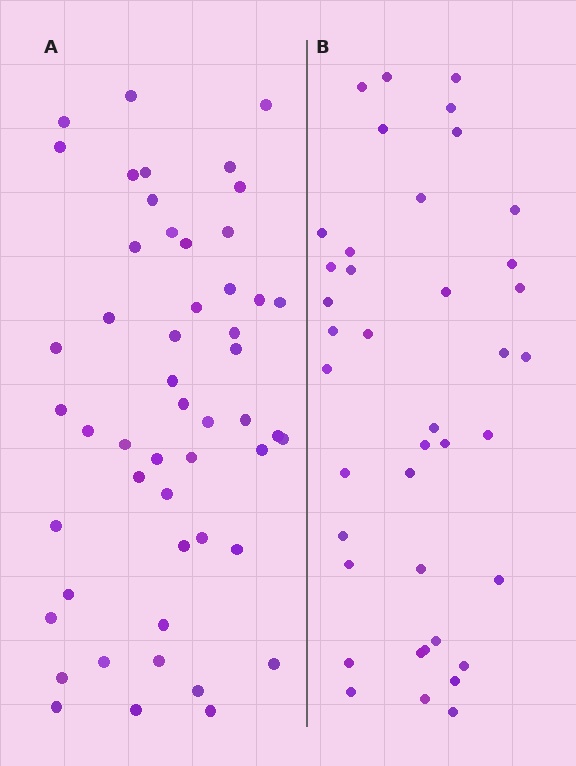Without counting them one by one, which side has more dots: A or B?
Region A (the left region) has more dots.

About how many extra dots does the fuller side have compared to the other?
Region A has roughly 12 or so more dots than region B.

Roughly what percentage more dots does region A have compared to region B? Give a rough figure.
About 30% more.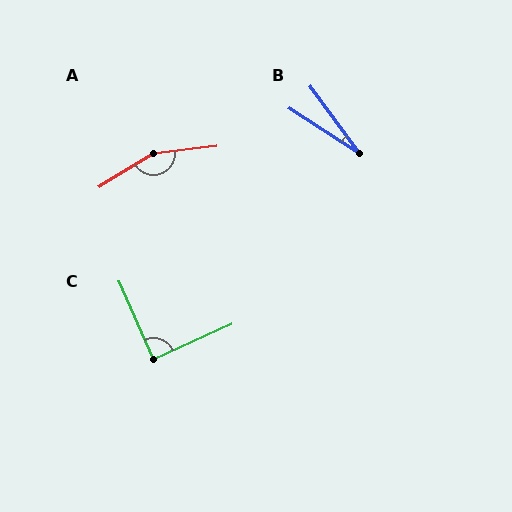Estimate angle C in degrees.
Approximately 89 degrees.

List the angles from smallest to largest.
B (21°), C (89°), A (155°).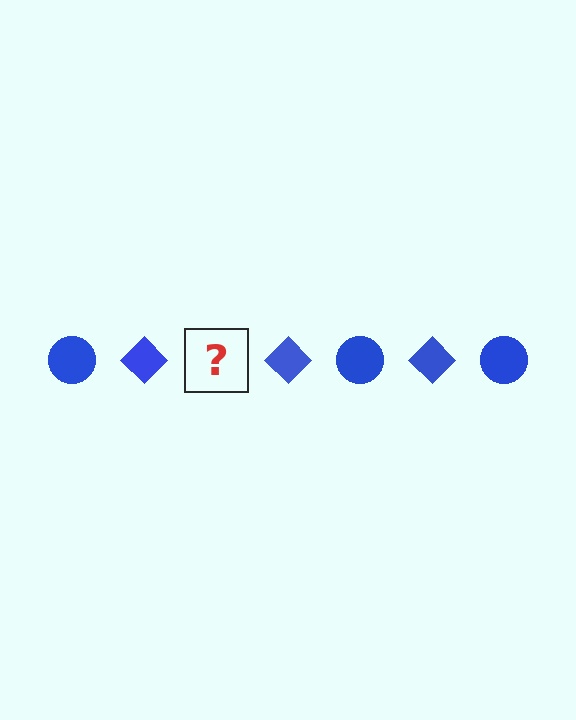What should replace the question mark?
The question mark should be replaced with a blue circle.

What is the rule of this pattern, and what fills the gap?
The rule is that the pattern cycles through circle, diamond shapes in blue. The gap should be filled with a blue circle.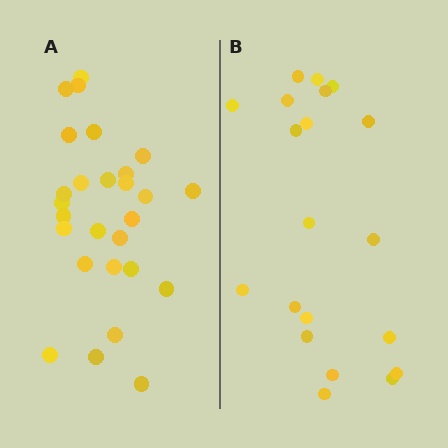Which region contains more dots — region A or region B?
Region A (the left region) has more dots.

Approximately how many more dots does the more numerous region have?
Region A has roughly 8 or so more dots than region B.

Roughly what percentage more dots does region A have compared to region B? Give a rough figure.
About 35% more.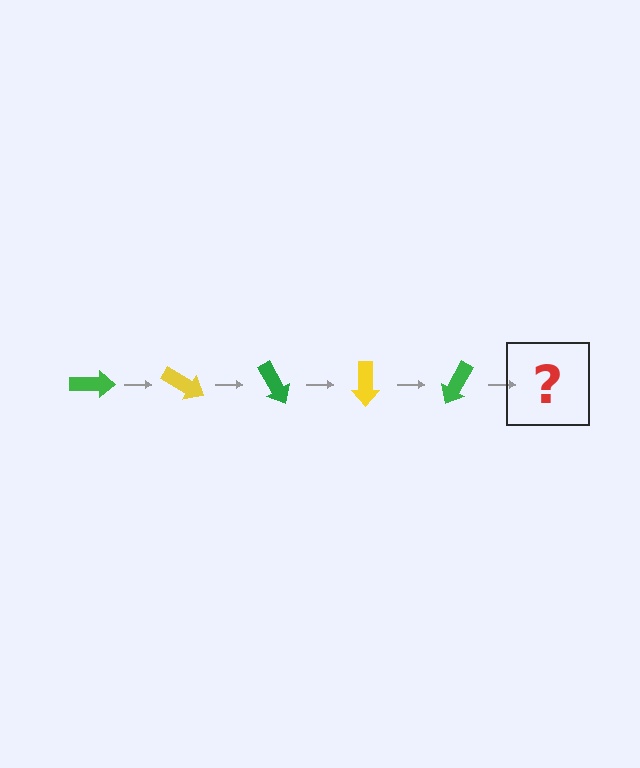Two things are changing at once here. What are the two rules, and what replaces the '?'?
The two rules are that it rotates 30 degrees each step and the color cycles through green and yellow. The '?' should be a yellow arrow, rotated 150 degrees from the start.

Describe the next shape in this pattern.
It should be a yellow arrow, rotated 150 degrees from the start.